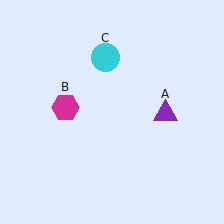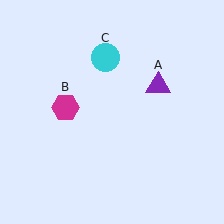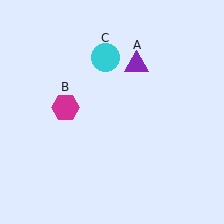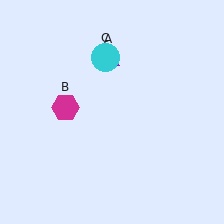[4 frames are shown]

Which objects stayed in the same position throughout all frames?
Magenta hexagon (object B) and cyan circle (object C) remained stationary.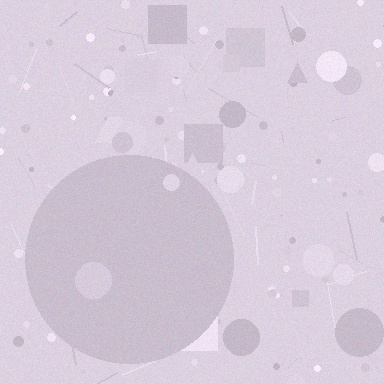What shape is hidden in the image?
A circle is hidden in the image.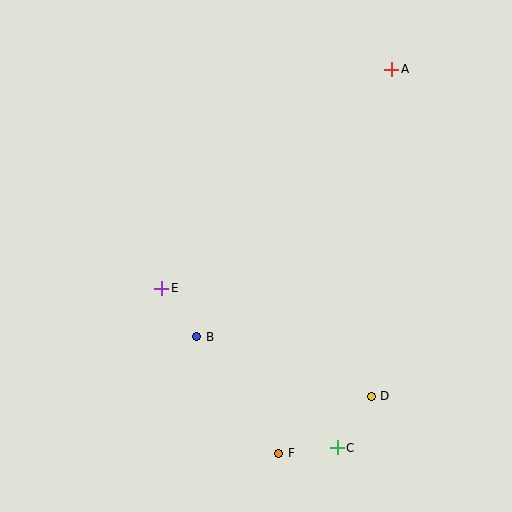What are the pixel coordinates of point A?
Point A is at (392, 69).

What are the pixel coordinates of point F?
Point F is at (279, 453).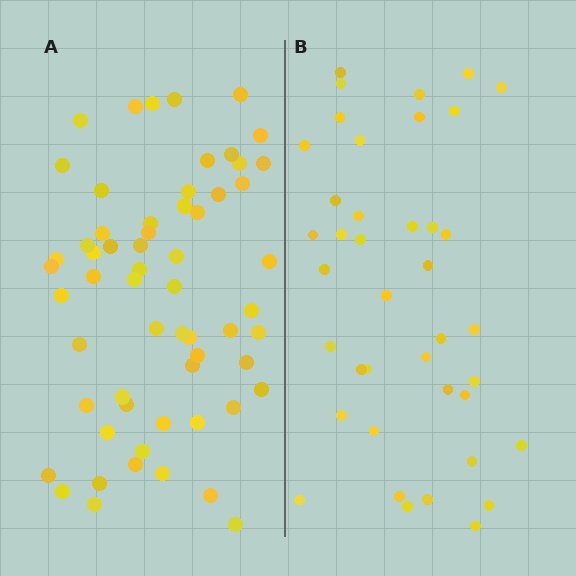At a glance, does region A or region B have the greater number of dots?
Region A (the left region) has more dots.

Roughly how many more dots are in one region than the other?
Region A has approximately 20 more dots than region B.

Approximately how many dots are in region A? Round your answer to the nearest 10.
About 60 dots.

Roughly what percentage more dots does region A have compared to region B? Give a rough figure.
About 50% more.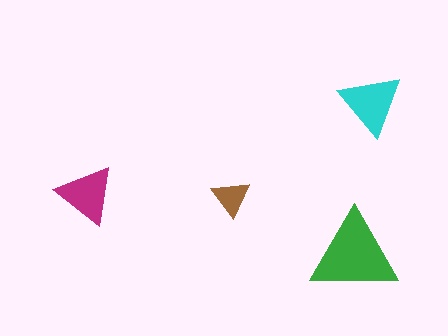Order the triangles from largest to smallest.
the green one, the cyan one, the magenta one, the brown one.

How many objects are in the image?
There are 4 objects in the image.